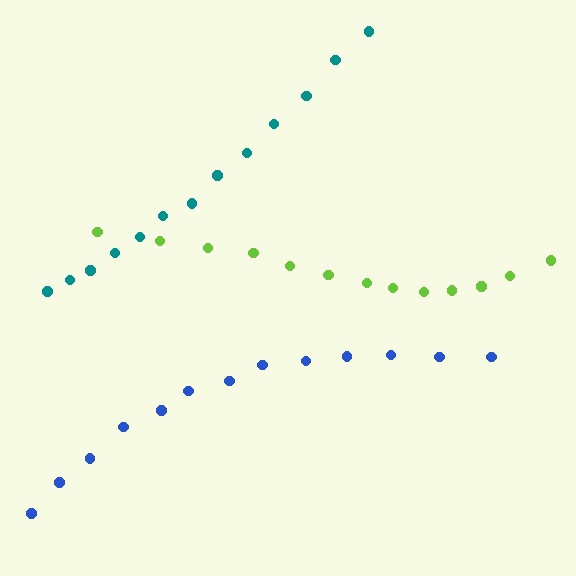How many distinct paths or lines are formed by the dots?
There are 3 distinct paths.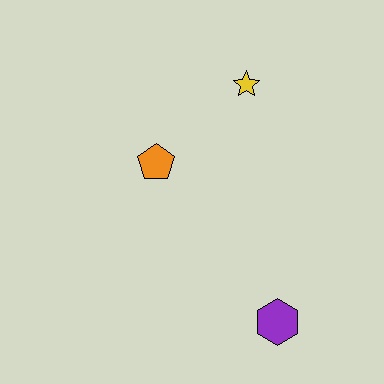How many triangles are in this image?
There are no triangles.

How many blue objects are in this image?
There are no blue objects.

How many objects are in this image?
There are 3 objects.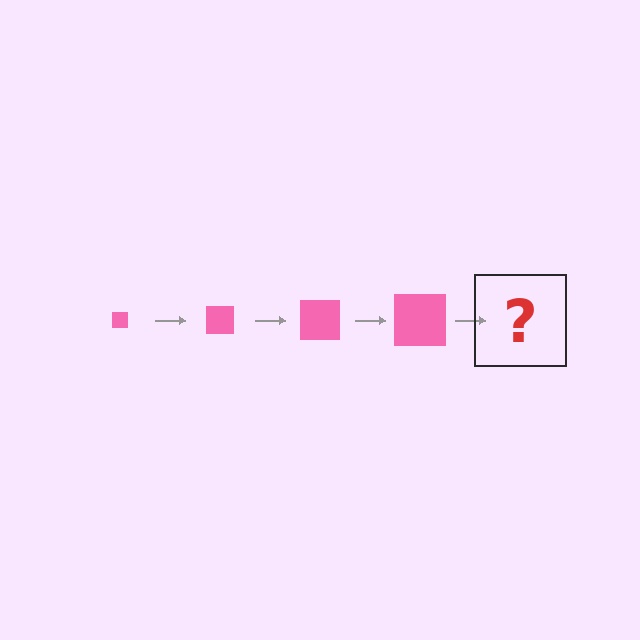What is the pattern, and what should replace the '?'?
The pattern is that the square gets progressively larger each step. The '?' should be a pink square, larger than the previous one.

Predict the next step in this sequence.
The next step is a pink square, larger than the previous one.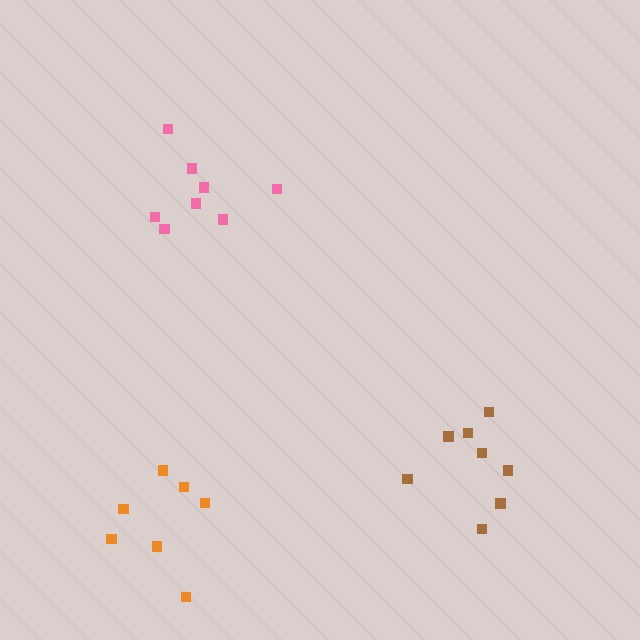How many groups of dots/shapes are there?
There are 3 groups.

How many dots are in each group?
Group 1: 8 dots, Group 2: 8 dots, Group 3: 7 dots (23 total).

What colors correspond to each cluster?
The clusters are colored: pink, brown, orange.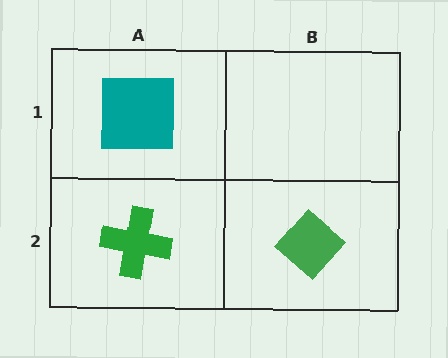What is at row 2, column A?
A green cross.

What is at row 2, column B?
A green diamond.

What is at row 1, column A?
A teal square.